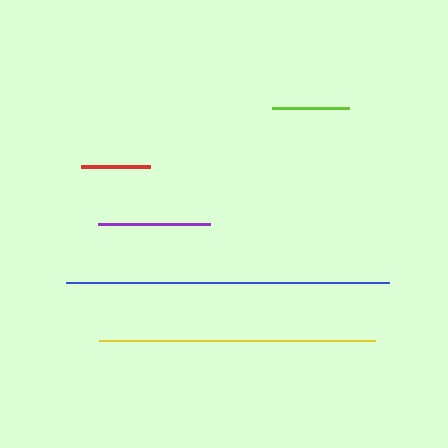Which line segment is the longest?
The blue line is the longest at approximately 323 pixels.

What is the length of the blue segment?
The blue segment is approximately 323 pixels long.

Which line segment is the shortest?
The red line is the shortest at approximately 69 pixels.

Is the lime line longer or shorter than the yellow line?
The yellow line is longer than the lime line.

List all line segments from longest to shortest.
From longest to shortest: blue, yellow, purple, lime, red.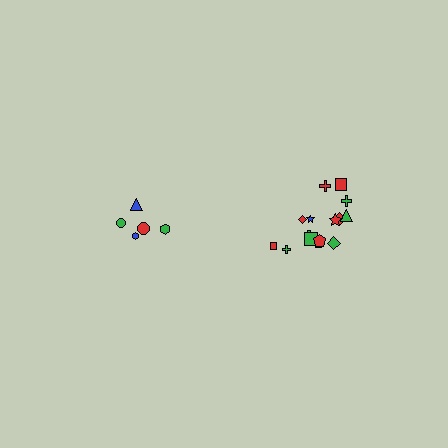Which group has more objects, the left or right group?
The right group.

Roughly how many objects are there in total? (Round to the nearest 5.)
Roughly 20 objects in total.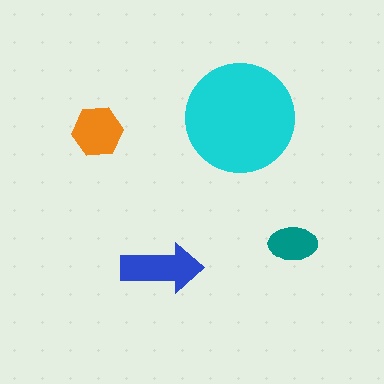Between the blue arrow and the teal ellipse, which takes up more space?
The blue arrow.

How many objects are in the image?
There are 4 objects in the image.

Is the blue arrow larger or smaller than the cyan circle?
Smaller.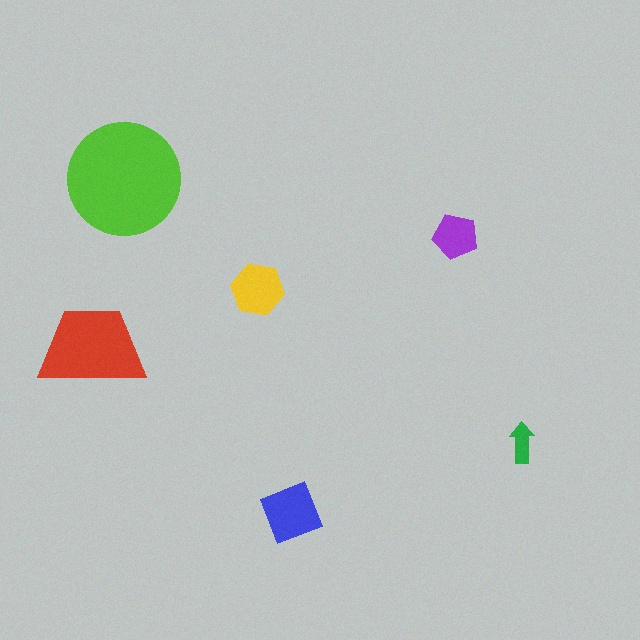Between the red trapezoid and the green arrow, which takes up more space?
The red trapezoid.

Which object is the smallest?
The green arrow.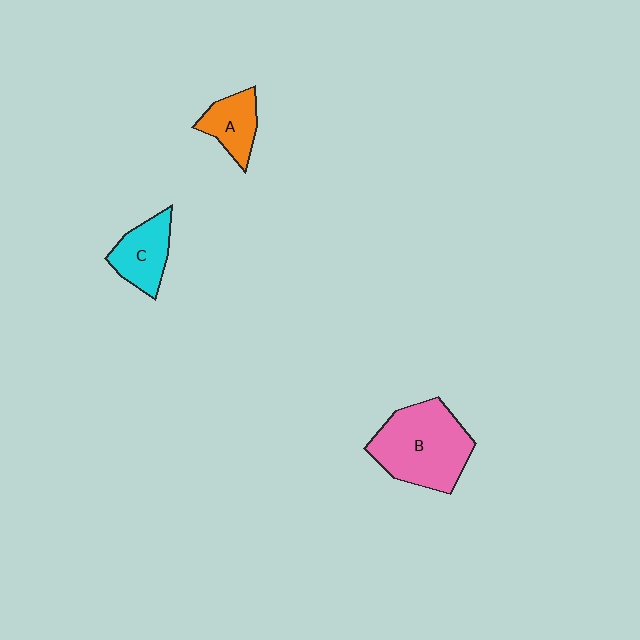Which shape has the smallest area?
Shape A (orange).